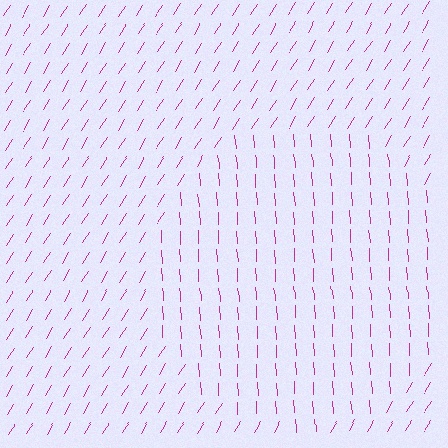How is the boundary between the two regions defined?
The boundary is defined purely by a change in line orientation (approximately 36 degrees difference). All lines are the same color and thickness.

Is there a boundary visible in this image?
Yes, there is a texture boundary formed by a change in line orientation.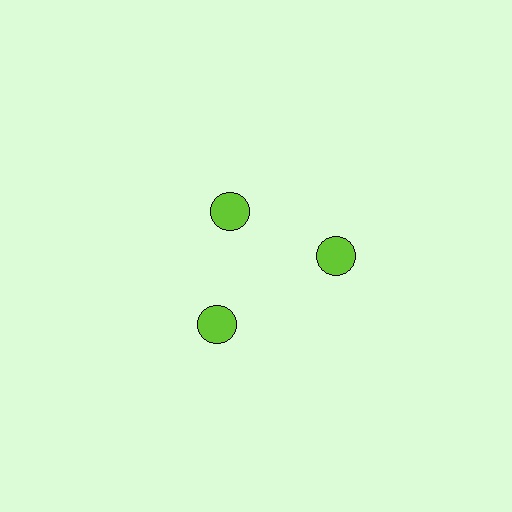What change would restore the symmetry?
The symmetry would be restored by moving it outward, back onto the ring so that all 3 circles sit at equal angles and equal distance from the center.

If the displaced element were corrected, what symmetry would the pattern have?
It would have 3-fold rotational symmetry — the pattern would map onto itself every 120 degrees.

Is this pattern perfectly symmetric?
No. The 3 lime circles are arranged in a ring, but one element near the 11 o'clock position is pulled inward toward the center, breaking the 3-fold rotational symmetry.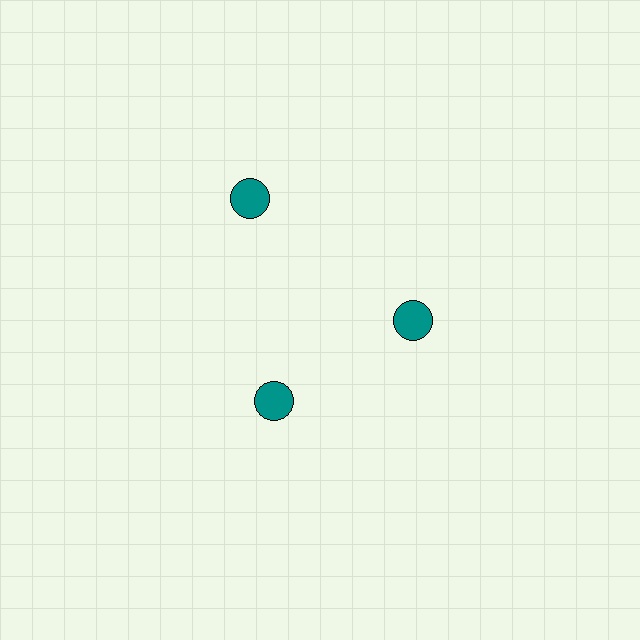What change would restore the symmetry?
The symmetry would be restored by moving it inward, back onto the ring so that all 3 circles sit at equal angles and equal distance from the center.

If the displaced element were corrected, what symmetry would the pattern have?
It would have 3-fold rotational symmetry — the pattern would map onto itself every 120 degrees.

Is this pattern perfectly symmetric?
No. The 3 teal circles are arranged in a ring, but one element near the 11 o'clock position is pushed outward from the center, breaking the 3-fold rotational symmetry.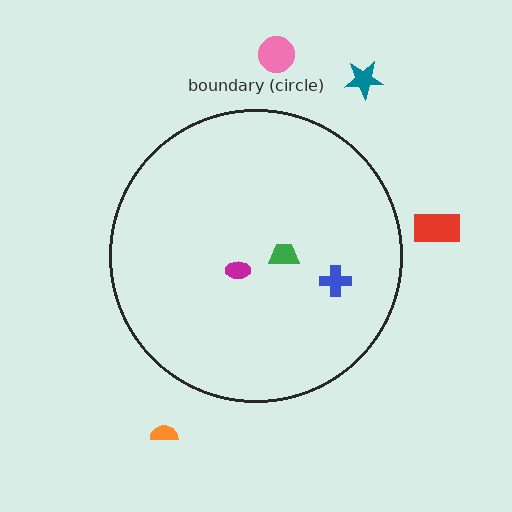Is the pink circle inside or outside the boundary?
Outside.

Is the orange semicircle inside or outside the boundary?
Outside.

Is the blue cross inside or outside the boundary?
Inside.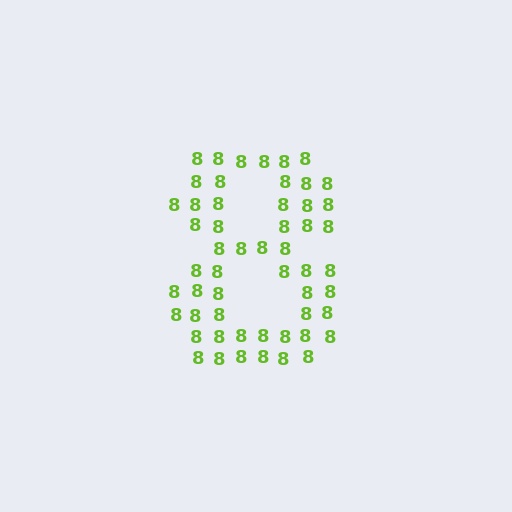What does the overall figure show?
The overall figure shows the digit 8.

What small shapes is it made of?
It is made of small digit 8's.